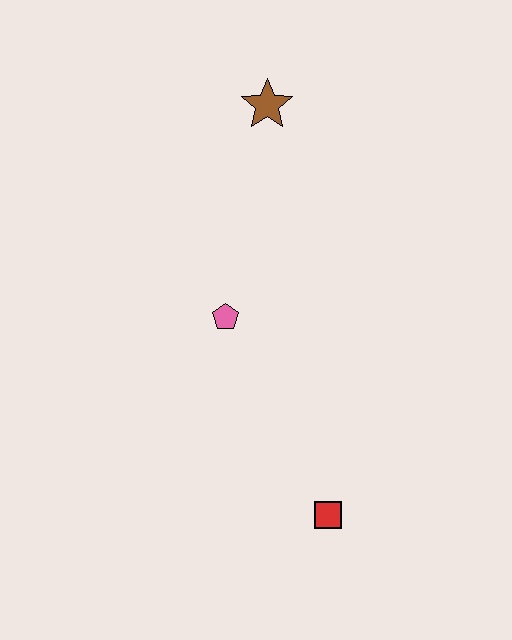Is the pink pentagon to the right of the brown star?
No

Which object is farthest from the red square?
The brown star is farthest from the red square.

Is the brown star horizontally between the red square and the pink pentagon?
Yes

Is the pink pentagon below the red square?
No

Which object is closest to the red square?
The pink pentagon is closest to the red square.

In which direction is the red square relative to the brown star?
The red square is below the brown star.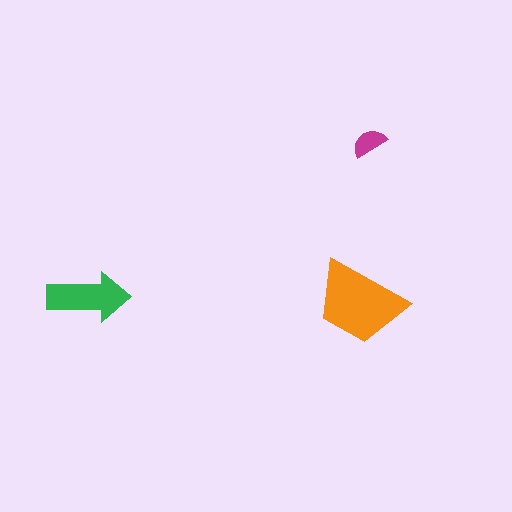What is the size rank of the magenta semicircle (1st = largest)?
3rd.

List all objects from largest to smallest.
The orange trapezoid, the green arrow, the magenta semicircle.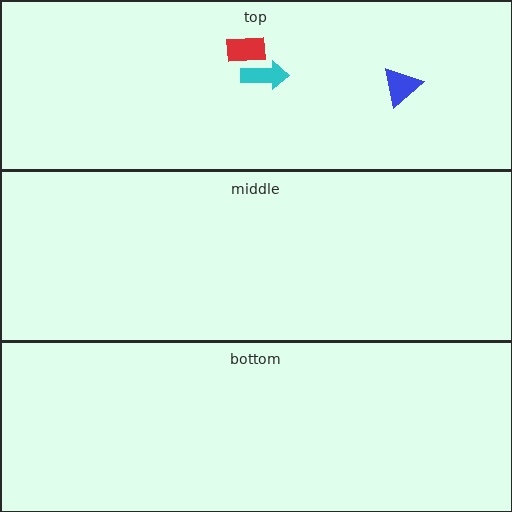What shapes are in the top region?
The cyan arrow, the red rectangle, the blue triangle.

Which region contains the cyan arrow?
The top region.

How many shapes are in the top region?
3.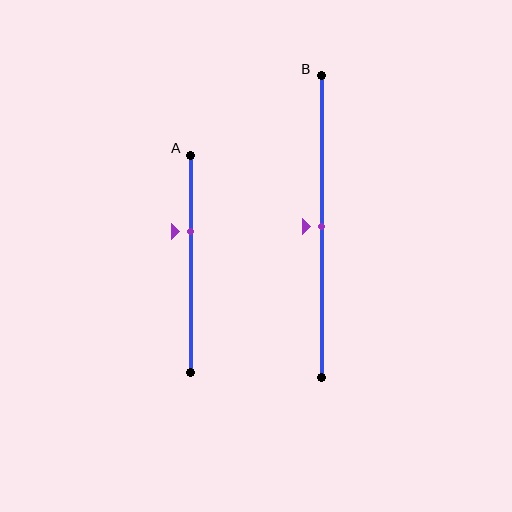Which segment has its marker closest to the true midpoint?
Segment B has its marker closest to the true midpoint.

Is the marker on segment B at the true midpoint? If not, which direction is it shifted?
Yes, the marker on segment B is at the true midpoint.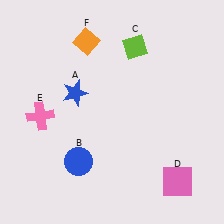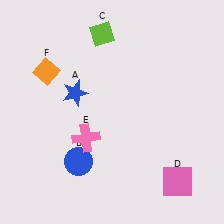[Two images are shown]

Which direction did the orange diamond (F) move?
The orange diamond (F) moved left.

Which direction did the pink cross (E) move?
The pink cross (E) moved right.